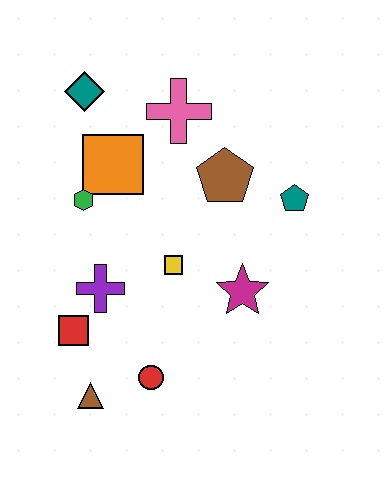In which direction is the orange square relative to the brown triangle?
The orange square is above the brown triangle.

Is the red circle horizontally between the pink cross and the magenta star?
No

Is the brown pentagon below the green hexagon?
No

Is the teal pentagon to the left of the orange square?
No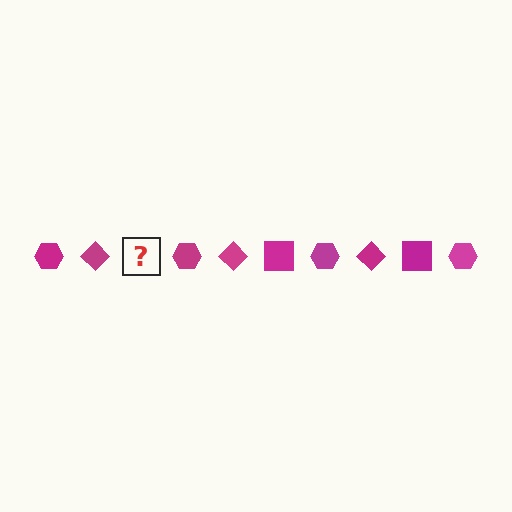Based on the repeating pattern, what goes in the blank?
The blank should be a magenta square.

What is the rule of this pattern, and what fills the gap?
The rule is that the pattern cycles through hexagon, diamond, square shapes in magenta. The gap should be filled with a magenta square.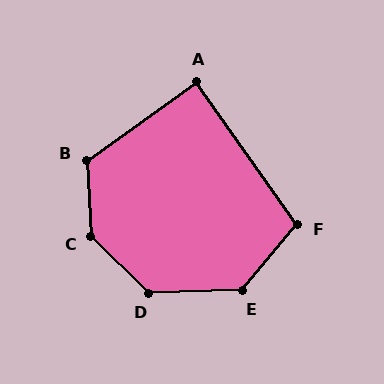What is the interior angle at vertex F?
Approximately 105 degrees (obtuse).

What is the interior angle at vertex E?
Approximately 132 degrees (obtuse).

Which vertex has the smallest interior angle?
A, at approximately 90 degrees.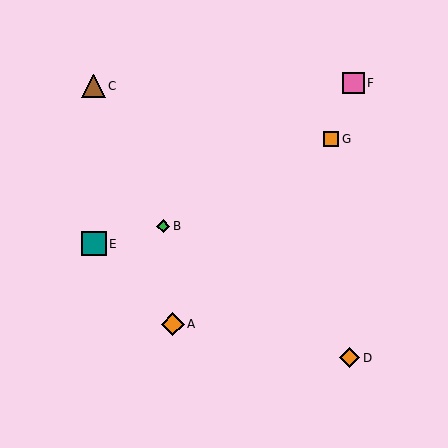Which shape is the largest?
The teal square (labeled E) is the largest.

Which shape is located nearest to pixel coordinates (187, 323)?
The orange diamond (labeled A) at (173, 324) is nearest to that location.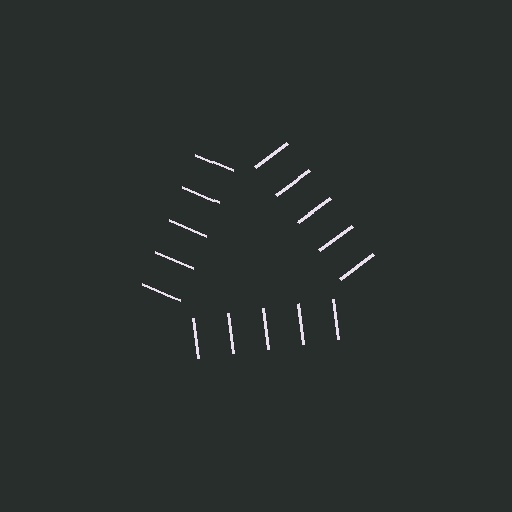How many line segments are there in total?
15 — 5 along each of the 3 edges.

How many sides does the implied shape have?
3 sides — the line-ends trace a triangle.